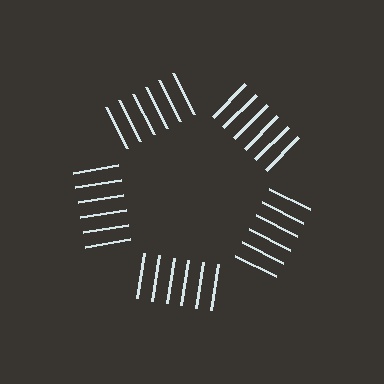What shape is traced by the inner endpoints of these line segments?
An illusory pentagon — the line segments terminate on its edges but no continuous stroke is drawn.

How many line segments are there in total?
30 — 6 along each of the 5 edges.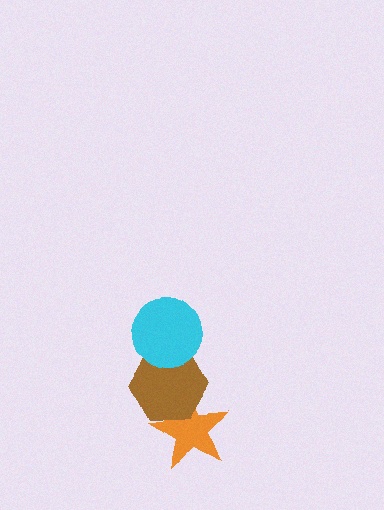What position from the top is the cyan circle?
The cyan circle is 1st from the top.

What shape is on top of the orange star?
The brown hexagon is on top of the orange star.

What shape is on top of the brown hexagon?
The cyan circle is on top of the brown hexagon.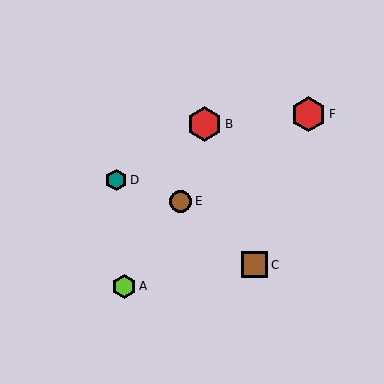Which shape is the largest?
The red hexagon (labeled F) is the largest.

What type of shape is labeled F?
Shape F is a red hexagon.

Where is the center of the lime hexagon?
The center of the lime hexagon is at (124, 286).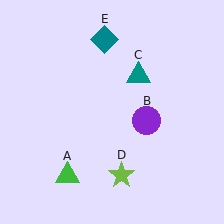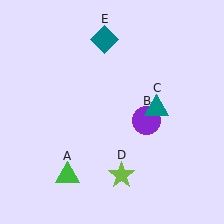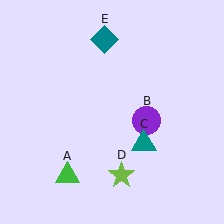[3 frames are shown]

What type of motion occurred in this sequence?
The teal triangle (object C) rotated clockwise around the center of the scene.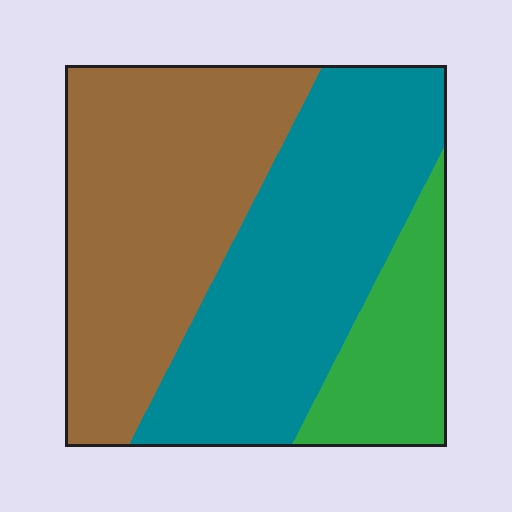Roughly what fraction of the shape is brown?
Brown takes up about two fifths (2/5) of the shape.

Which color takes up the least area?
Green, at roughly 15%.